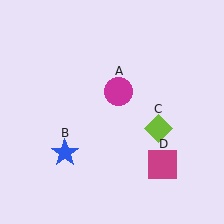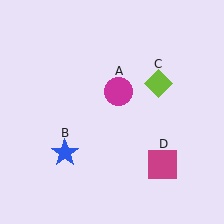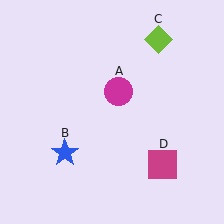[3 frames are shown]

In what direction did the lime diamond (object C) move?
The lime diamond (object C) moved up.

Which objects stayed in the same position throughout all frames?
Magenta circle (object A) and blue star (object B) and magenta square (object D) remained stationary.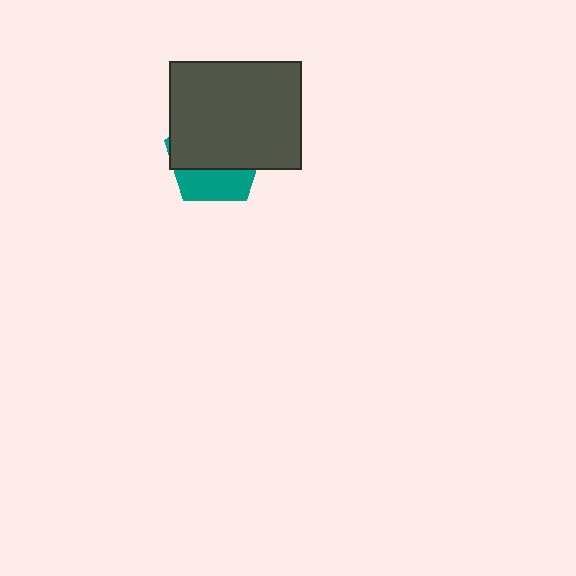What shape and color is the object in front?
The object in front is a dark gray rectangle.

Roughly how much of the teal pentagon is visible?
A small part of it is visible (roughly 35%).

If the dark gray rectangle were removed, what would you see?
You would see the complete teal pentagon.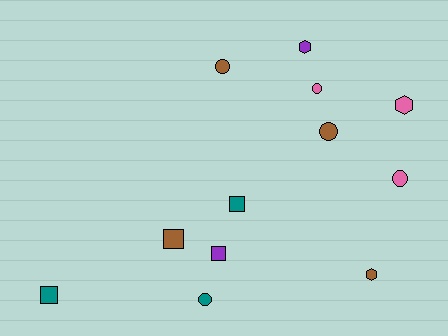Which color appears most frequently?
Brown, with 4 objects.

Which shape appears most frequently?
Circle, with 5 objects.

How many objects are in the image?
There are 12 objects.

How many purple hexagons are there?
There is 1 purple hexagon.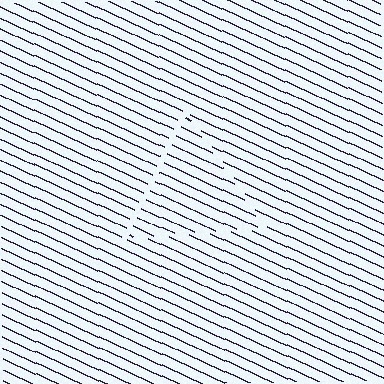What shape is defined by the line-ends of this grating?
An illusory triangle. The interior of the shape contains the same grating, shifted by half a period — the contour is defined by the phase discontinuity where line-ends from the inner and outer gratings abut.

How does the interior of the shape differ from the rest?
The interior of the shape contains the same grating, shifted by half a period — the contour is defined by the phase discontinuity where line-ends from the inner and outer gratings abut.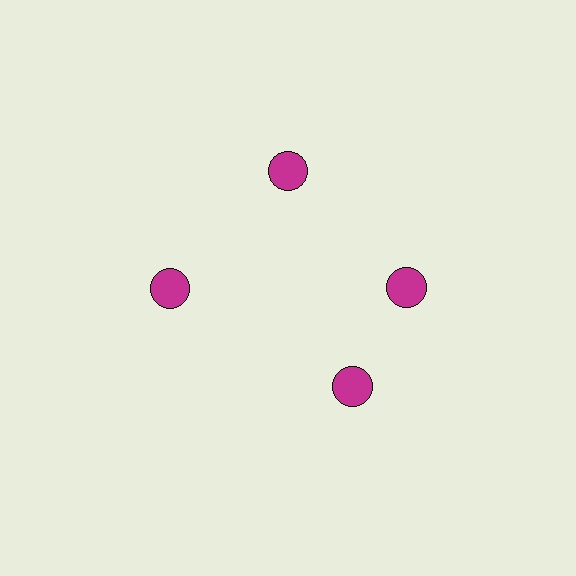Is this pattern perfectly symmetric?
No. The 4 magenta circles are arranged in a ring, but one element near the 6 o'clock position is rotated out of alignment along the ring, breaking the 4-fold rotational symmetry.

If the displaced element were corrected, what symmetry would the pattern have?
It would have 4-fold rotational symmetry — the pattern would map onto itself every 90 degrees.